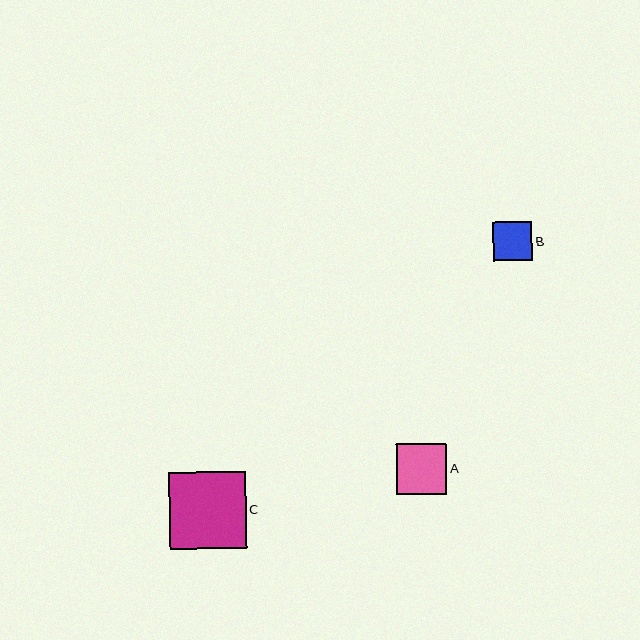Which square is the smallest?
Square B is the smallest with a size of approximately 39 pixels.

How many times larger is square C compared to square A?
Square C is approximately 1.5 times the size of square A.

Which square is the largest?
Square C is the largest with a size of approximately 76 pixels.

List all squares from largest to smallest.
From largest to smallest: C, A, B.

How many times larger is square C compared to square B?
Square C is approximately 2.0 times the size of square B.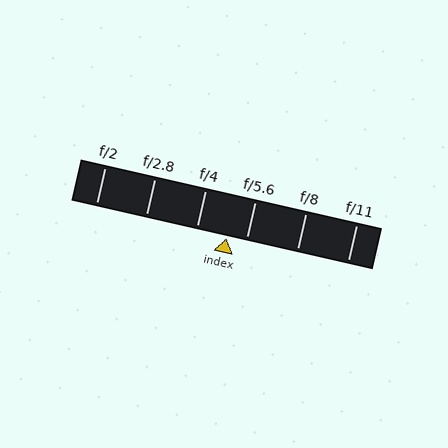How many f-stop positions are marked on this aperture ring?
There are 6 f-stop positions marked.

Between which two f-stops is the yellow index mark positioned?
The index mark is between f/4 and f/5.6.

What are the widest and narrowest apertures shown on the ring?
The widest aperture shown is f/2 and the narrowest is f/11.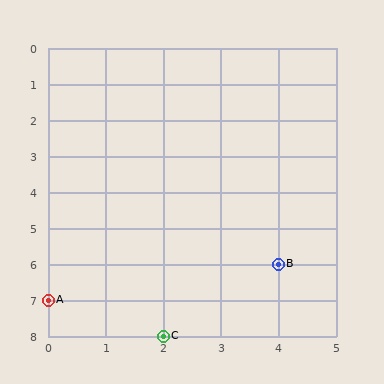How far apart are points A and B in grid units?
Points A and B are 4 columns and 1 row apart (about 4.1 grid units diagonally).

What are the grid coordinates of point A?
Point A is at grid coordinates (0, 7).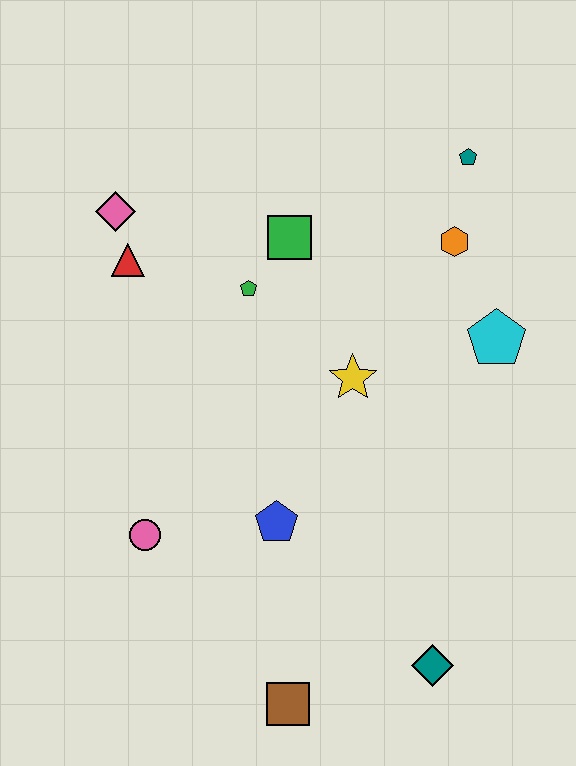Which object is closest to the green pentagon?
The green square is closest to the green pentagon.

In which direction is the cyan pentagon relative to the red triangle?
The cyan pentagon is to the right of the red triangle.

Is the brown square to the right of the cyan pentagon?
No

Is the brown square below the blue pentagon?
Yes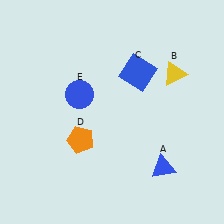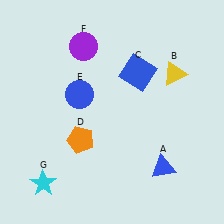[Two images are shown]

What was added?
A purple circle (F), a cyan star (G) were added in Image 2.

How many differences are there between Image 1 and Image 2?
There are 2 differences between the two images.